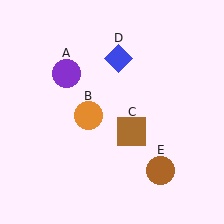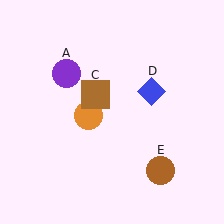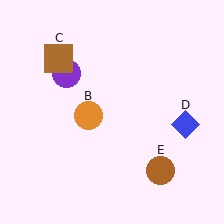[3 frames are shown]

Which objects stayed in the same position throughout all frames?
Purple circle (object A) and orange circle (object B) and brown circle (object E) remained stationary.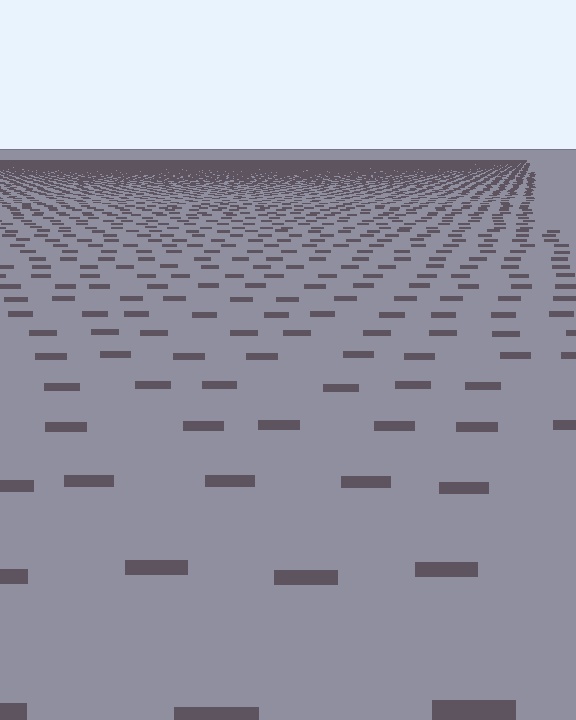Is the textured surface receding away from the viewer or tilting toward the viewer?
The surface is receding away from the viewer. Texture elements get smaller and denser toward the top.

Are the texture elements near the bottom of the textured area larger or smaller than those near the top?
Larger. Near the bottom, elements are closer to the viewer and appear at a bigger on-screen size.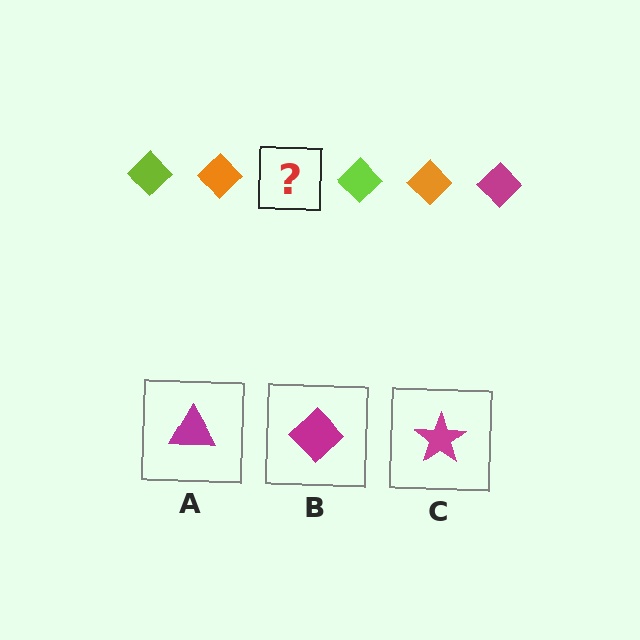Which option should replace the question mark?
Option B.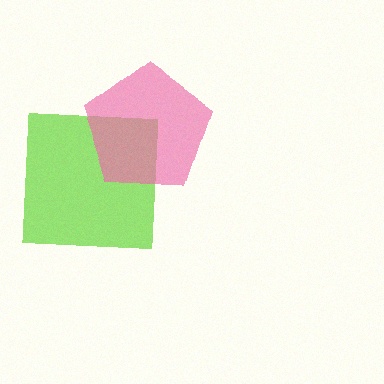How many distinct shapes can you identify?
There are 2 distinct shapes: a lime square, a pink pentagon.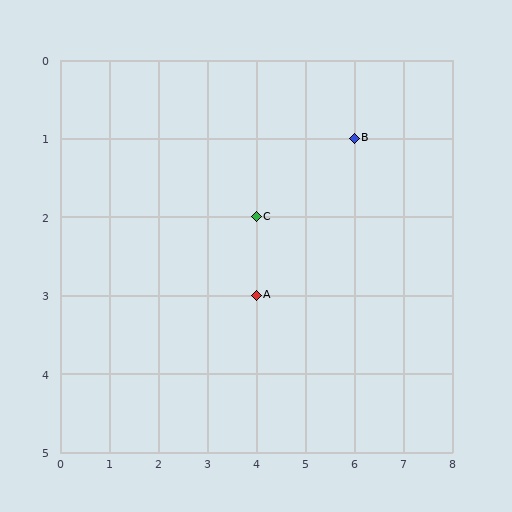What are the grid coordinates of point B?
Point B is at grid coordinates (6, 1).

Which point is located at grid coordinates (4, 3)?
Point A is at (4, 3).